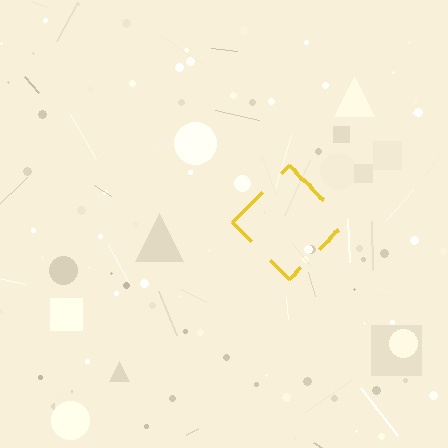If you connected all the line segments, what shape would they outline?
They would outline a diamond.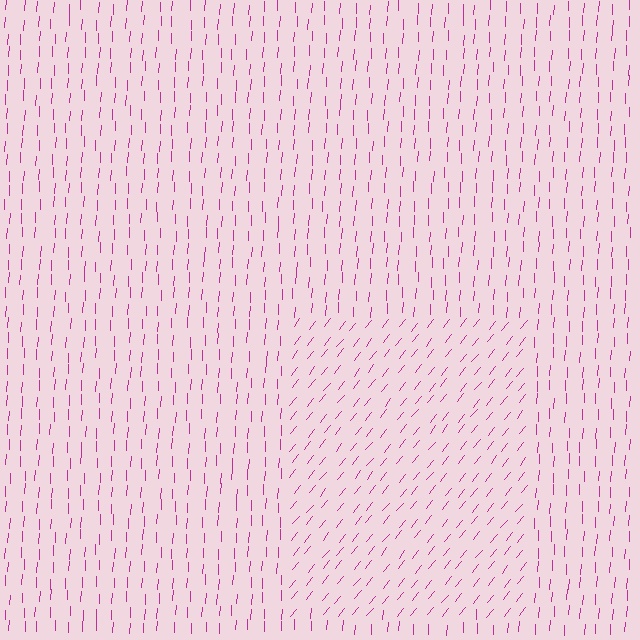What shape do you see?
I see a rectangle.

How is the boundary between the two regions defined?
The boundary is defined purely by a change in line orientation (approximately 35 degrees difference). All lines are the same color and thickness.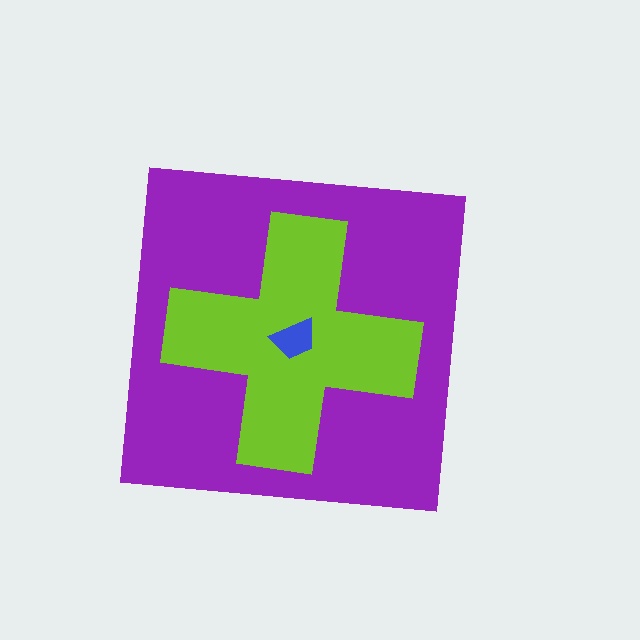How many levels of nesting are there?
3.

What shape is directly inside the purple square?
The lime cross.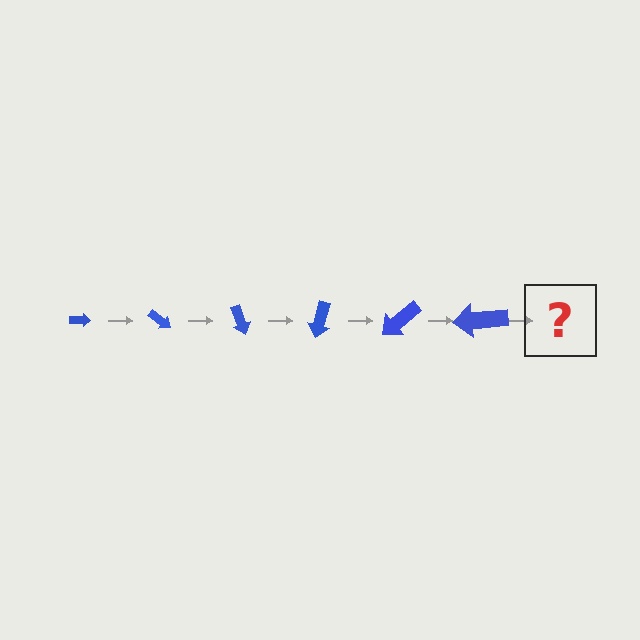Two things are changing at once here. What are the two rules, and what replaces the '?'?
The two rules are that the arrow grows larger each step and it rotates 35 degrees each step. The '?' should be an arrow, larger than the previous one and rotated 210 degrees from the start.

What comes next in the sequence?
The next element should be an arrow, larger than the previous one and rotated 210 degrees from the start.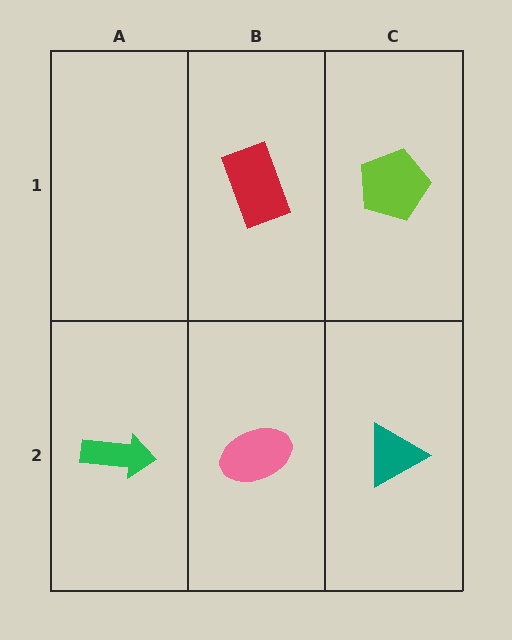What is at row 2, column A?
A green arrow.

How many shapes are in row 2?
3 shapes.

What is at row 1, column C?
A lime pentagon.